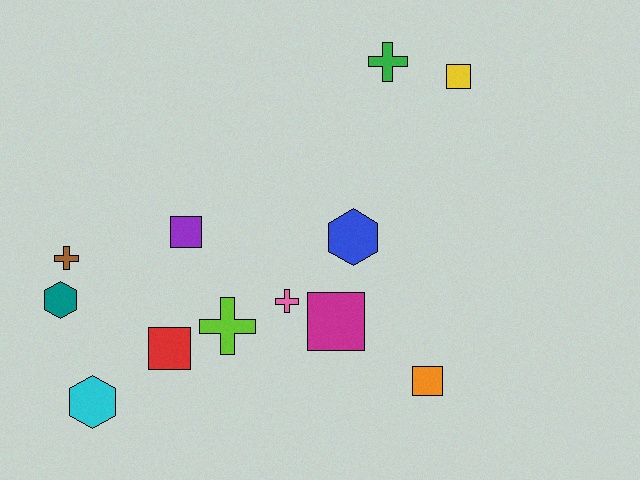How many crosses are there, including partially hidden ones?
There are 4 crosses.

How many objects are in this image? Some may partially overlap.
There are 12 objects.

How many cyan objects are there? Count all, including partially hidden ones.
There is 1 cyan object.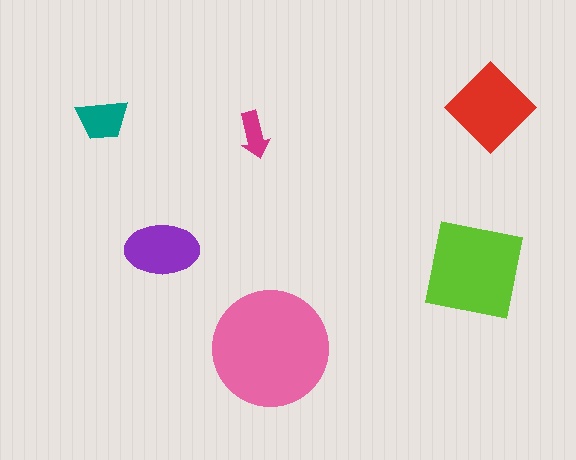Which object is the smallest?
The magenta arrow.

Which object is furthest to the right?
The red diamond is rightmost.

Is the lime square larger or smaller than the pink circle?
Smaller.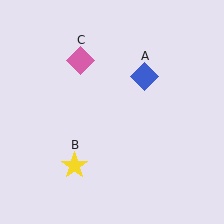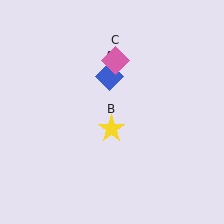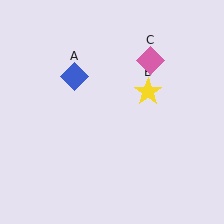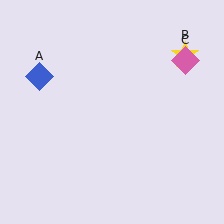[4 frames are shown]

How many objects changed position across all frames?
3 objects changed position: blue diamond (object A), yellow star (object B), pink diamond (object C).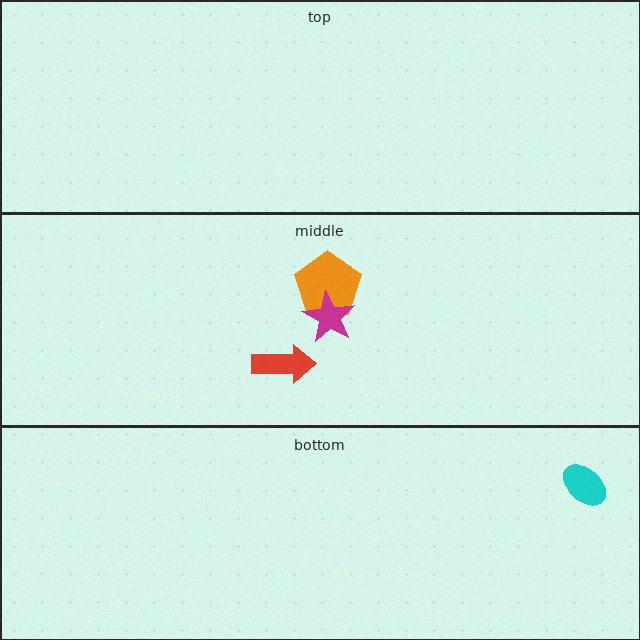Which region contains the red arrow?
The middle region.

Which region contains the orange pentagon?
The middle region.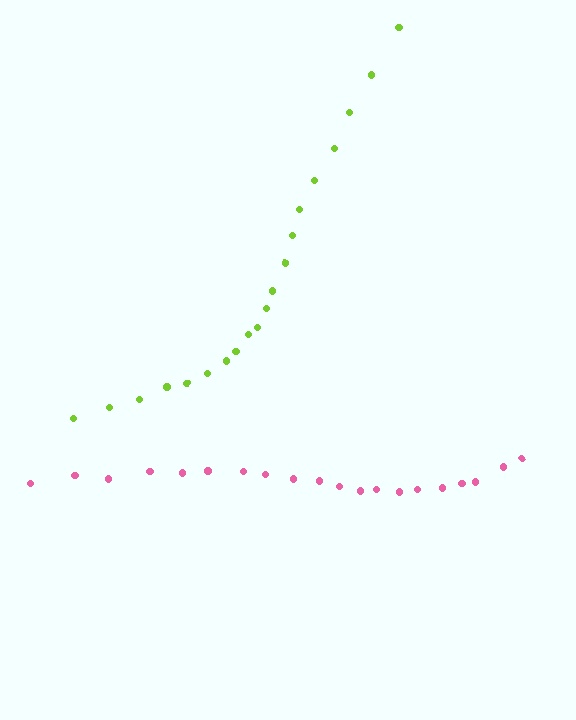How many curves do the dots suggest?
There are 2 distinct paths.